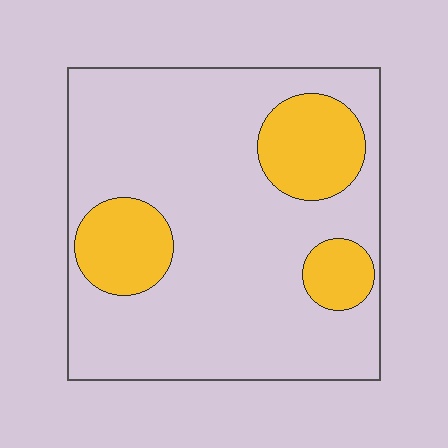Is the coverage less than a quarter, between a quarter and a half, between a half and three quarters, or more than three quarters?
Less than a quarter.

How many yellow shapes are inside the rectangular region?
3.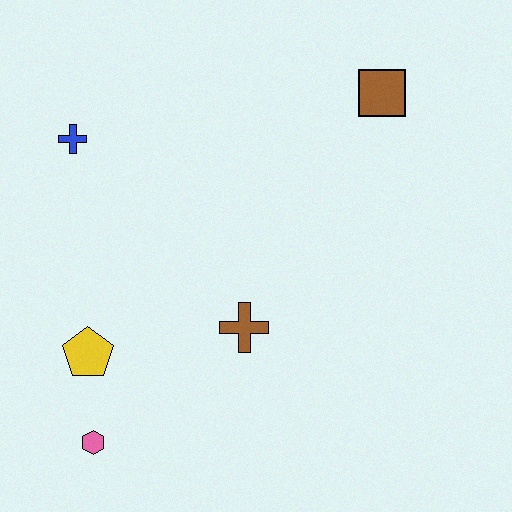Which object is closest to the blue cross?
The yellow pentagon is closest to the blue cross.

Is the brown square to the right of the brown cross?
Yes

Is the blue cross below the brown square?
Yes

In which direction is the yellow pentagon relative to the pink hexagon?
The yellow pentagon is above the pink hexagon.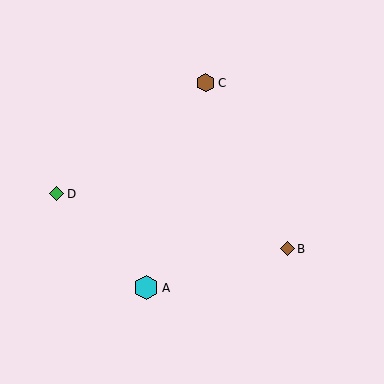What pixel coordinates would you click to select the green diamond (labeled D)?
Click at (57, 194) to select the green diamond D.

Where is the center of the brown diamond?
The center of the brown diamond is at (287, 249).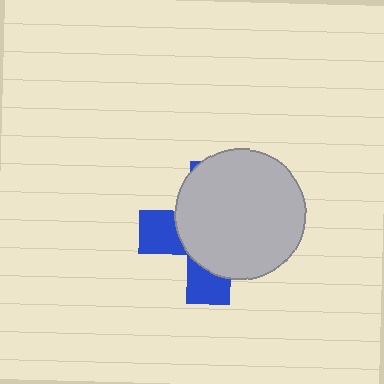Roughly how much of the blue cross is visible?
A small part of it is visible (roughly 31%).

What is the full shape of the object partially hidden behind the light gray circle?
The partially hidden object is a blue cross.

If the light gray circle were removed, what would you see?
You would see the complete blue cross.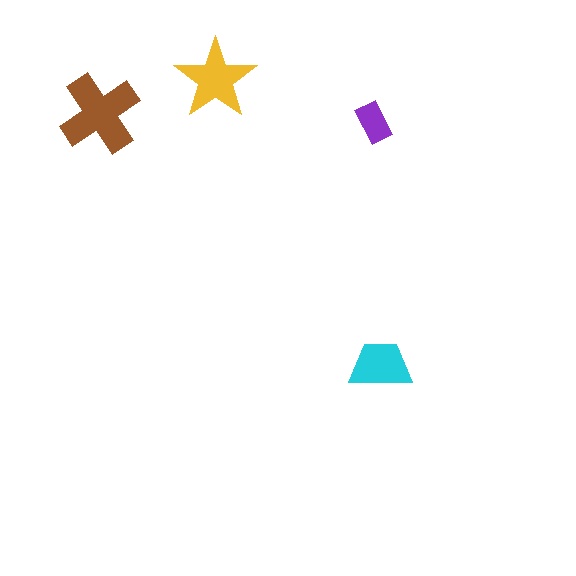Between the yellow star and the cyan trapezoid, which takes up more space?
The yellow star.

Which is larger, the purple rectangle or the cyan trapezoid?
The cyan trapezoid.